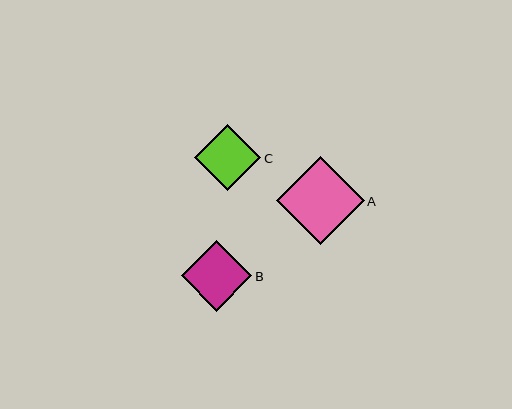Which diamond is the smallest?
Diamond C is the smallest with a size of approximately 66 pixels.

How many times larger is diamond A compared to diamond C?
Diamond A is approximately 1.3 times the size of diamond C.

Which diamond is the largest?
Diamond A is the largest with a size of approximately 88 pixels.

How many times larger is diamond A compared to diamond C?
Diamond A is approximately 1.3 times the size of diamond C.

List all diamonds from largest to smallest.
From largest to smallest: A, B, C.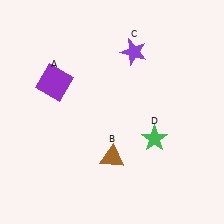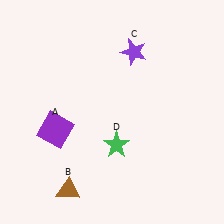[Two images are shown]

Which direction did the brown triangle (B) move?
The brown triangle (B) moved left.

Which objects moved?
The objects that moved are: the purple square (A), the brown triangle (B), the green star (D).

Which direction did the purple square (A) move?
The purple square (A) moved down.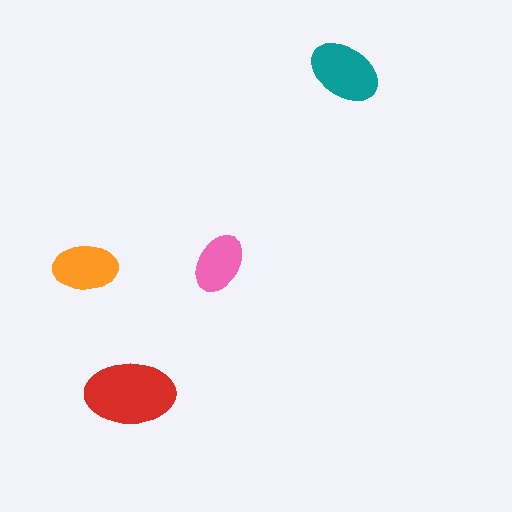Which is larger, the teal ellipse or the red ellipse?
The red one.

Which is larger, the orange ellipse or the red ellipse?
The red one.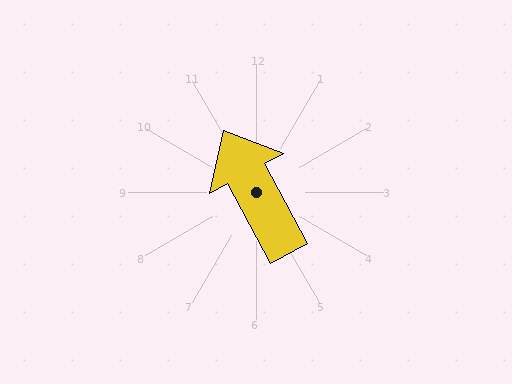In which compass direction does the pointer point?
Northwest.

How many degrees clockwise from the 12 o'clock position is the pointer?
Approximately 332 degrees.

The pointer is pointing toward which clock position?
Roughly 11 o'clock.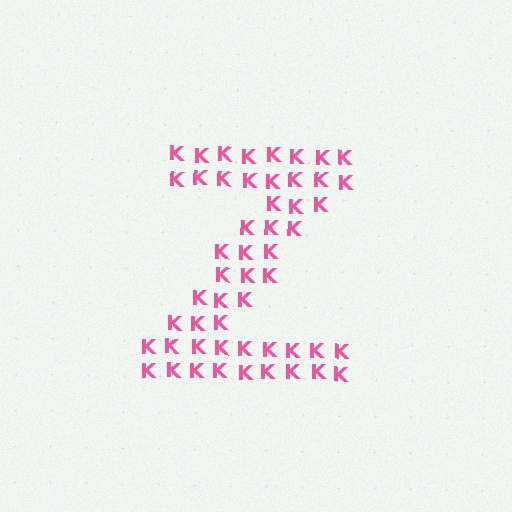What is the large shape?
The large shape is the letter Z.